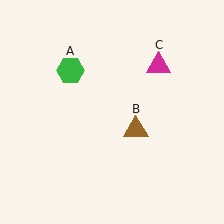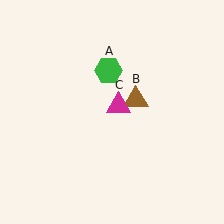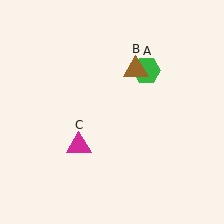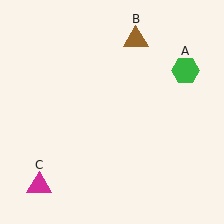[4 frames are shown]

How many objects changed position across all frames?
3 objects changed position: green hexagon (object A), brown triangle (object B), magenta triangle (object C).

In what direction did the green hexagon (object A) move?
The green hexagon (object A) moved right.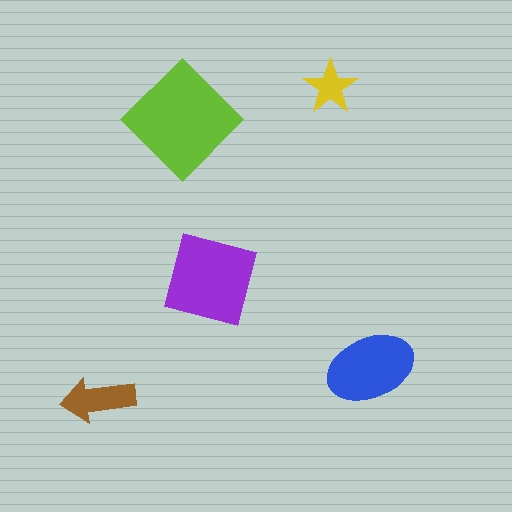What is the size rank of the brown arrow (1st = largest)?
4th.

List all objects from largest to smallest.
The lime diamond, the purple square, the blue ellipse, the brown arrow, the yellow star.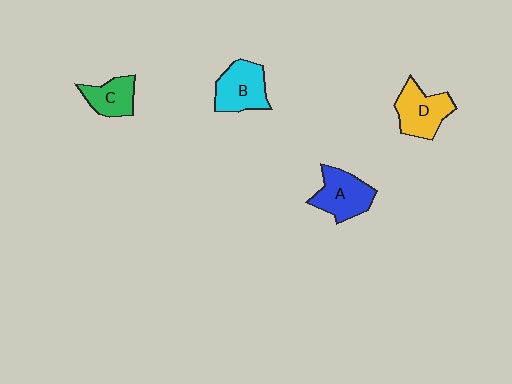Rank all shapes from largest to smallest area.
From largest to smallest: D (yellow), A (blue), B (cyan), C (green).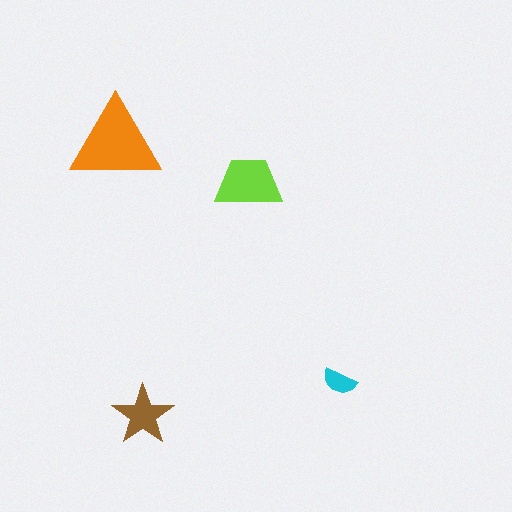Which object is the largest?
The orange triangle.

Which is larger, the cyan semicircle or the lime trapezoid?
The lime trapezoid.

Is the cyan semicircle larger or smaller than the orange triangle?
Smaller.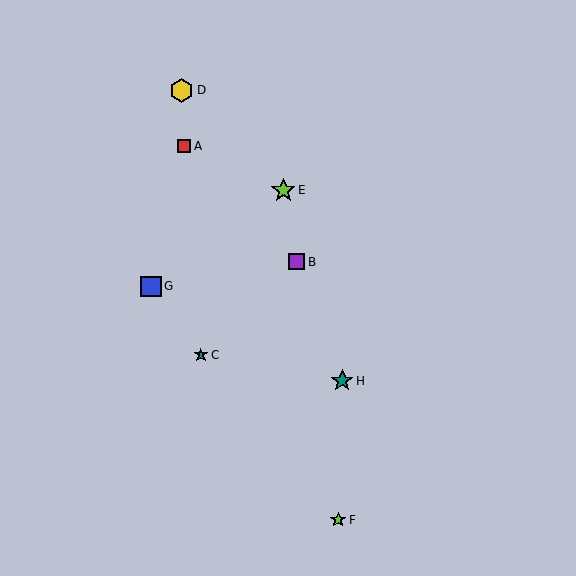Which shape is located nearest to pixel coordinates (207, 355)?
The teal star (labeled C) at (201, 355) is nearest to that location.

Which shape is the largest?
The lime star (labeled E) is the largest.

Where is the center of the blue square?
The center of the blue square is at (151, 286).